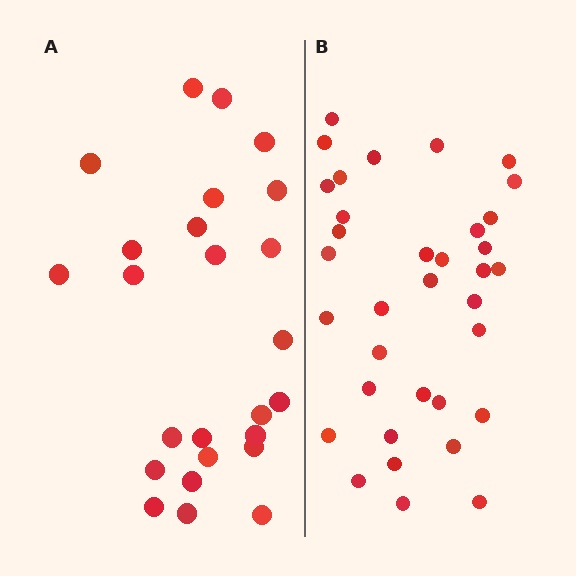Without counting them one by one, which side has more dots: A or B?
Region B (the right region) has more dots.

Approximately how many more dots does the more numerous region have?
Region B has roughly 10 or so more dots than region A.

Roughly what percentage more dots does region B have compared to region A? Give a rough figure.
About 40% more.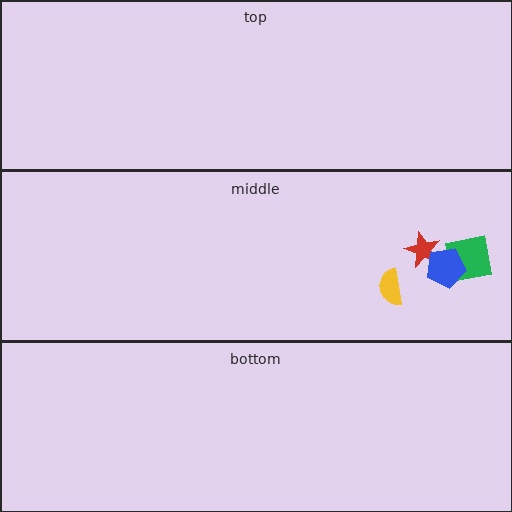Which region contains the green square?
The middle region.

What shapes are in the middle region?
The red star, the green square, the yellow semicircle, the blue pentagon.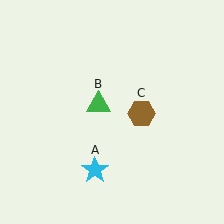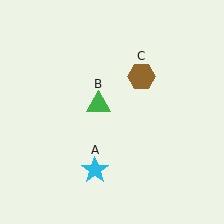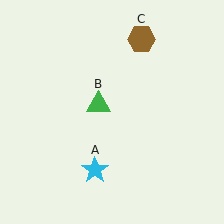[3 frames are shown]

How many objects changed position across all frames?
1 object changed position: brown hexagon (object C).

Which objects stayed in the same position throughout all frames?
Cyan star (object A) and green triangle (object B) remained stationary.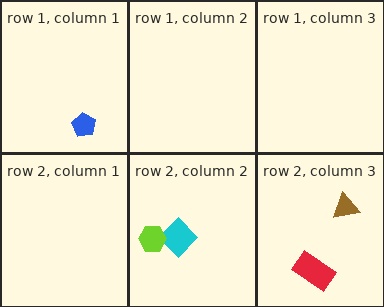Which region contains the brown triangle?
The row 2, column 3 region.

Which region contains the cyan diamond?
The row 2, column 2 region.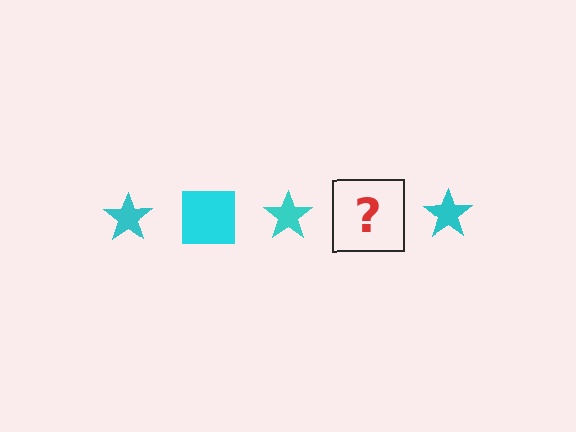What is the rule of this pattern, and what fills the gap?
The rule is that the pattern cycles through star, square shapes in cyan. The gap should be filled with a cyan square.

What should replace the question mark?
The question mark should be replaced with a cyan square.